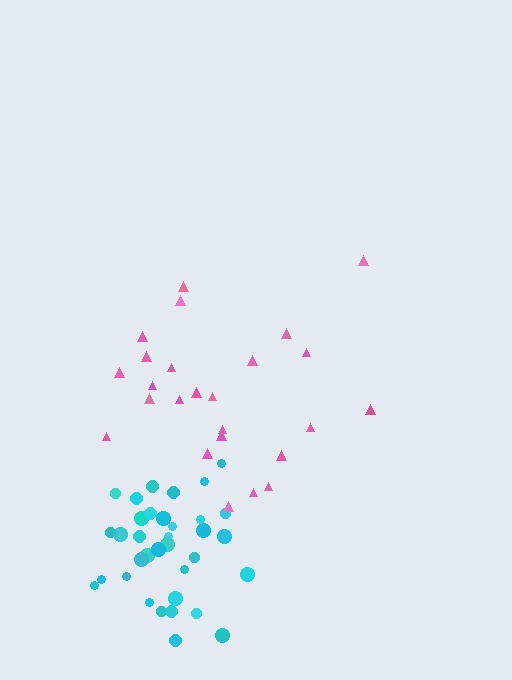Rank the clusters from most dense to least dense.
cyan, pink.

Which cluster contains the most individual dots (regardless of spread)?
Cyan (35).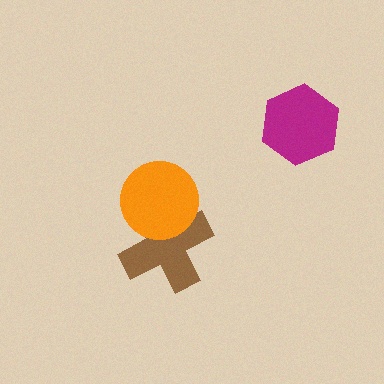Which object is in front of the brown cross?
The orange circle is in front of the brown cross.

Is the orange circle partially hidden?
No, no other shape covers it.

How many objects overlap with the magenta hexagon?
0 objects overlap with the magenta hexagon.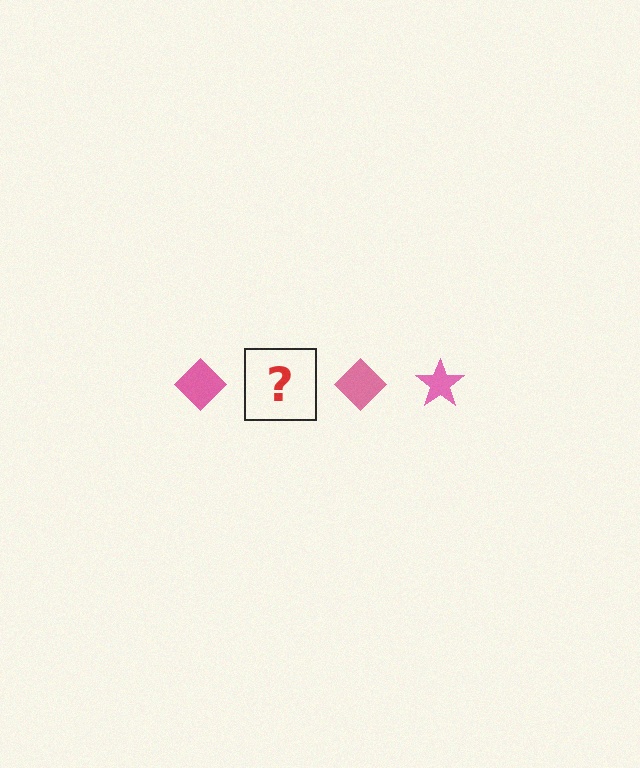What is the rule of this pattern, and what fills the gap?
The rule is that the pattern cycles through diamond, star shapes in pink. The gap should be filled with a pink star.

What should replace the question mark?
The question mark should be replaced with a pink star.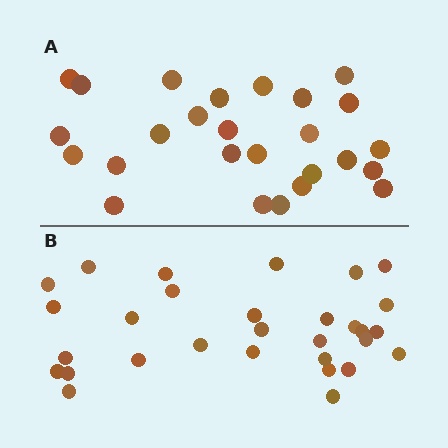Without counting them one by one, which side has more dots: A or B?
Region B (the bottom region) has more dots.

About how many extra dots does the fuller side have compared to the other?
Region B has about 4 more dots than region A.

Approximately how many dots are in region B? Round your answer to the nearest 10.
About 30 dots.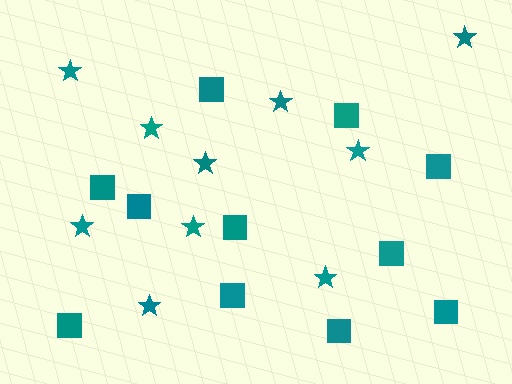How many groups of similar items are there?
There are 2 groups: one group of squares (11) and one group of stars (10).